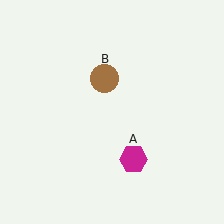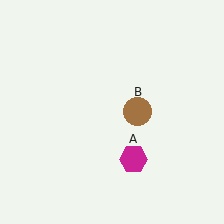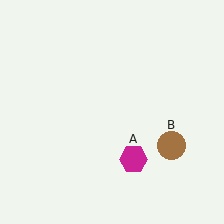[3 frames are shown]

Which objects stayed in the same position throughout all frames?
Magenta hexagon (object A) remained stationary.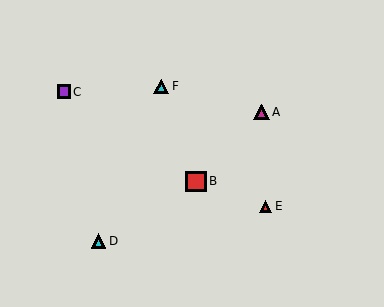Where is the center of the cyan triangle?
The center of the cyan triangle is at (99, 241).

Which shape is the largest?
The red square (labeled B) is the largest.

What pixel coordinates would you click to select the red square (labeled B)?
Click at (196, 181) to select the red square B.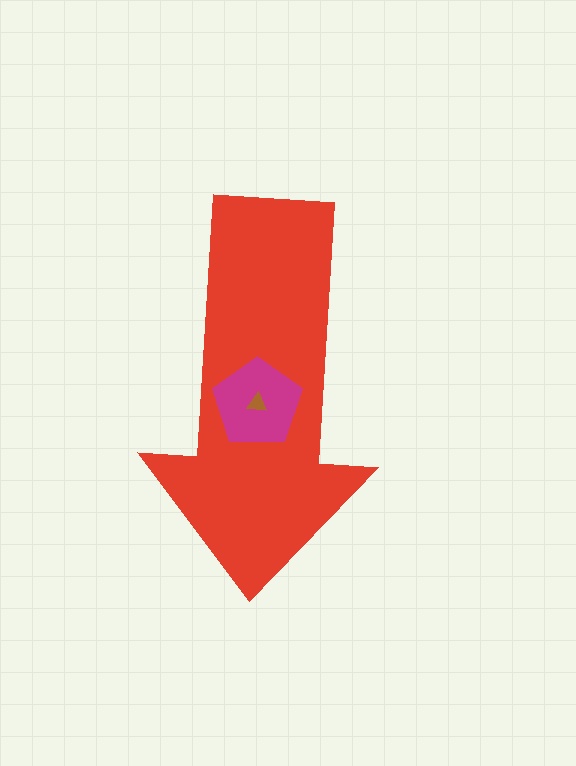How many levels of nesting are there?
3.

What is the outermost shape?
The red arrow.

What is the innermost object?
The brown triangle.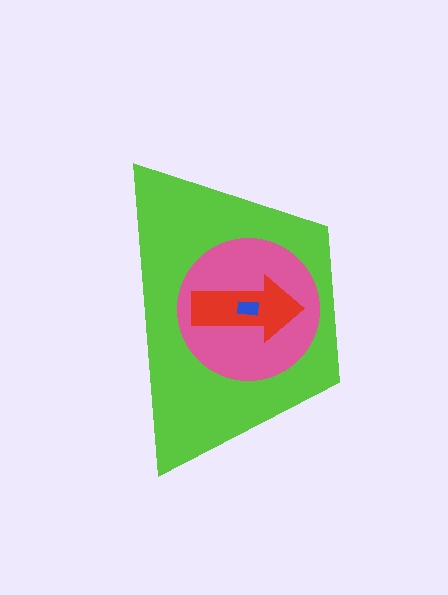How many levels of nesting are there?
4.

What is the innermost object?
The blue rectangle.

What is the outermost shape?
The lime trapezoid.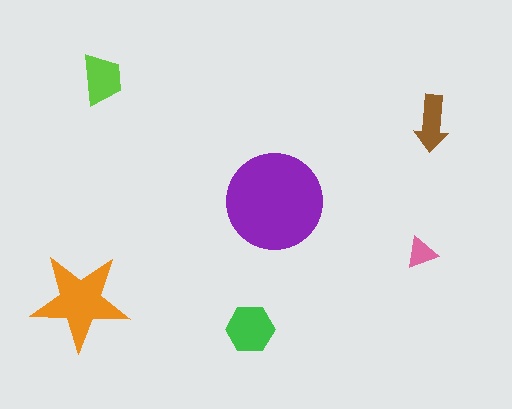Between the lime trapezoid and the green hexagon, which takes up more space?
The green hexagon.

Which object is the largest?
The purple circle.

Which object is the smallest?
The pink triangle.